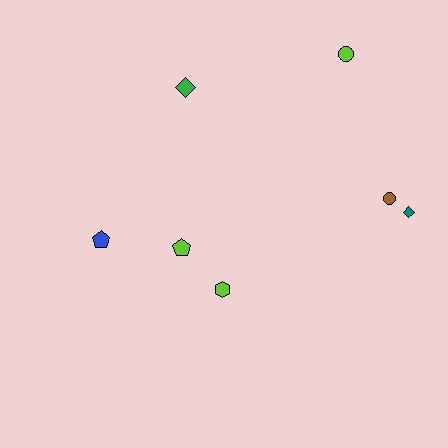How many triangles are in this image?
There are no triangles.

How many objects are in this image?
There are 7 objects.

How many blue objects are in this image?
There is 1 blue object.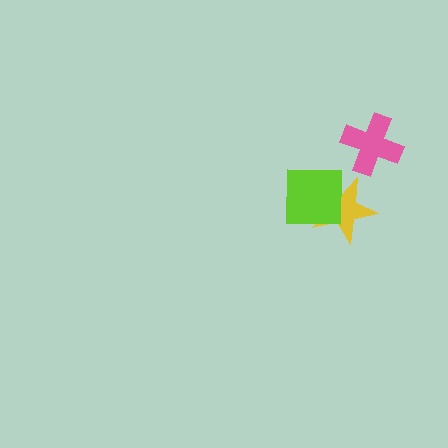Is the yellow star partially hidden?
Yes, it is partially covered by another shape.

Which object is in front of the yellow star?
The lime square is in front of the yellow star.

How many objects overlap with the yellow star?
1 object overlaps with the yellow star.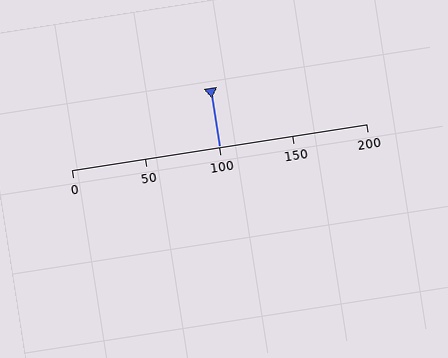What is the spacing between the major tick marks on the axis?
The major ticks are spaced 50 apart.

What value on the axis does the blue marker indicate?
The marker indicates approximately 100.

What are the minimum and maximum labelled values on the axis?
The axis runs from 0 to 200.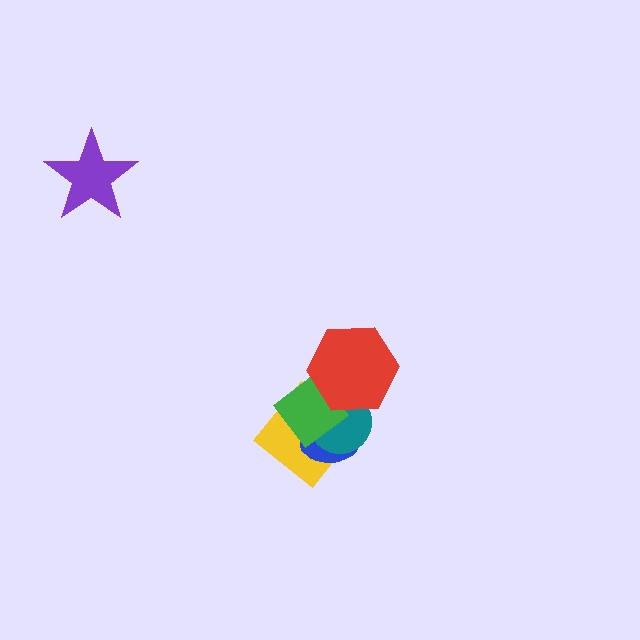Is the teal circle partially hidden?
Yes, it is partially covered by another shape.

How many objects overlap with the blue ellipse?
3 objects overlap with the blue ellipse.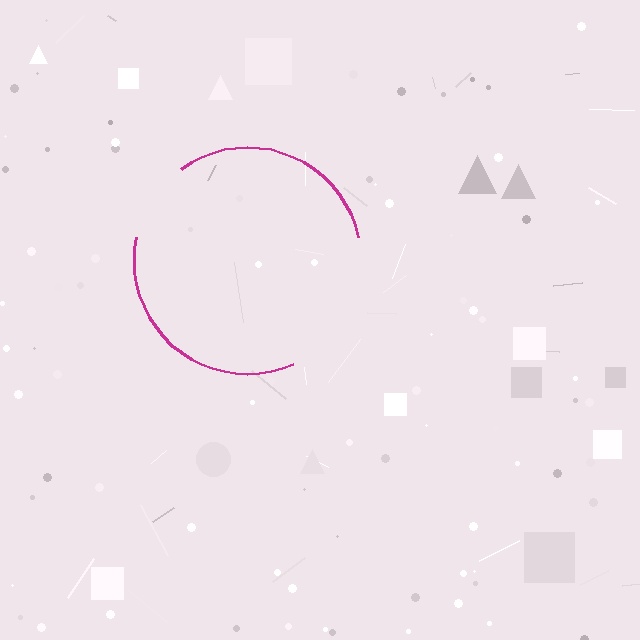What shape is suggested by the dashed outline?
The dashed outline suggests a circle.